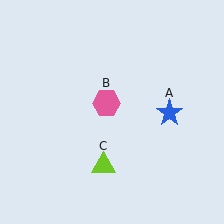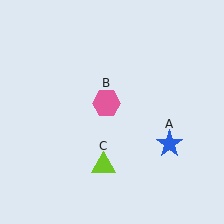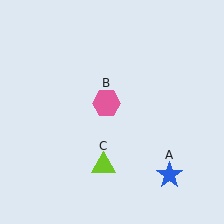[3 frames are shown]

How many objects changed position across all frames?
1 object changed position: blue star (object A).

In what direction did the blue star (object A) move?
The blue star (object A) moved down.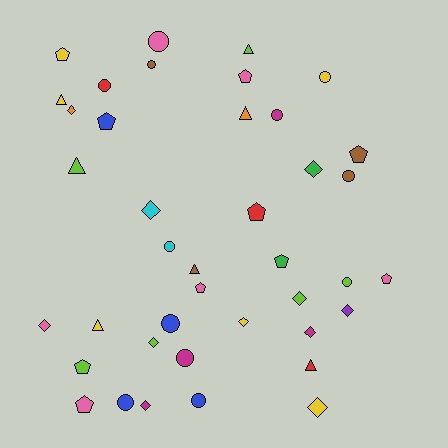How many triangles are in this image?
There are 7 triangles.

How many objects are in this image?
There are 40 objects.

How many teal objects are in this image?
There are no teal objects.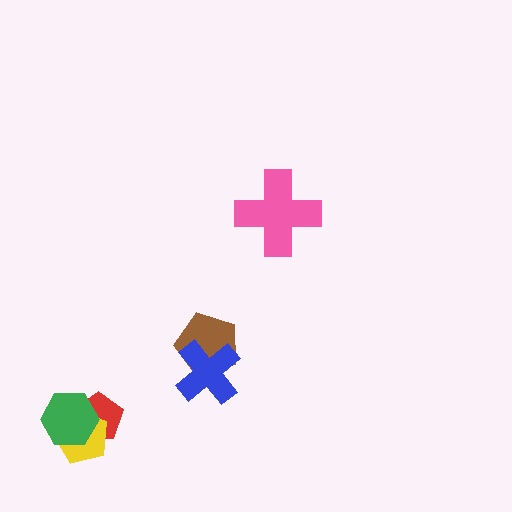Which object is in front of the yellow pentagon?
The green hexagon is in front of the yellow pentagon.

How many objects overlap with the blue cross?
1 object overlaps with the blue cross.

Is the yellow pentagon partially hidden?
Yes, it is partially covered by another shape.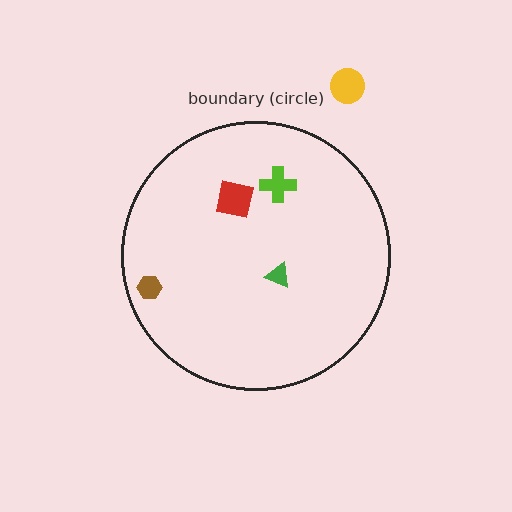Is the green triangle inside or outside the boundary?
Inside.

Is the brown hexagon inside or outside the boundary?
Inside.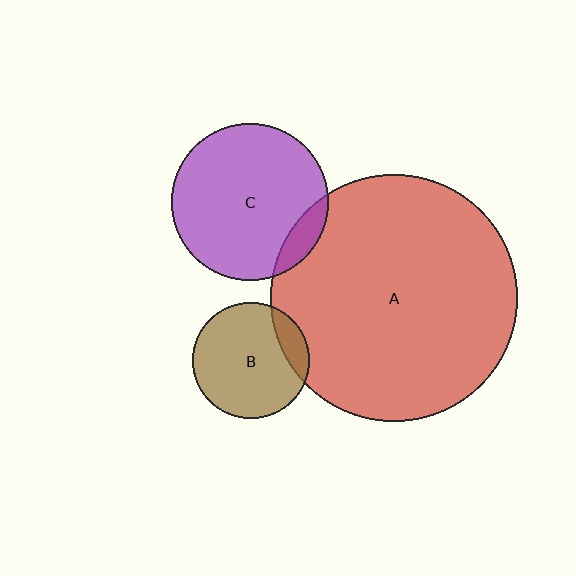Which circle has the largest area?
Circle A (red).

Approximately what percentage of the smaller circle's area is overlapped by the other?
Approximately 10%.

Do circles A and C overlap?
Yes.